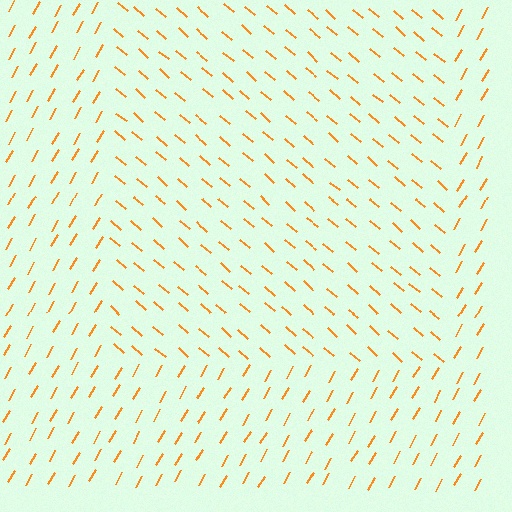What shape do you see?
I see a rectangle.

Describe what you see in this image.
The image is filled with small orange line segments. A rectangle region in the image has lines oriented differently from the surrounding lines, creating a visible texture boundary.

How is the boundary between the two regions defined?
The boundary is defined purely by a change in line orientation (approximately 80 degrees difference). All lines are the same color and thickness.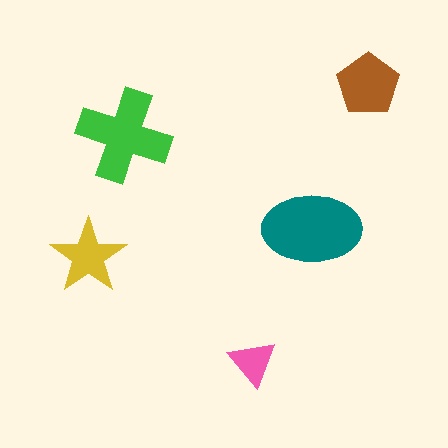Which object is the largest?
The teal ellipse.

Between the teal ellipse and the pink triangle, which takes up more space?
The teal ellipse.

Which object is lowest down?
The pink triangle is bottommost.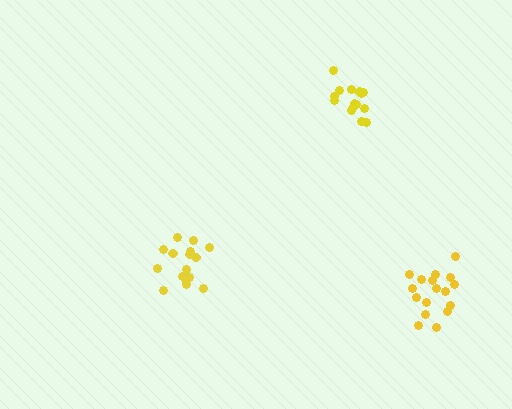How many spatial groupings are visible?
There are 3 spatial groupings.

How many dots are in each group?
Group 1: 17 dots, Group 2: 15 dots, Group 3: 16 dots (48 total).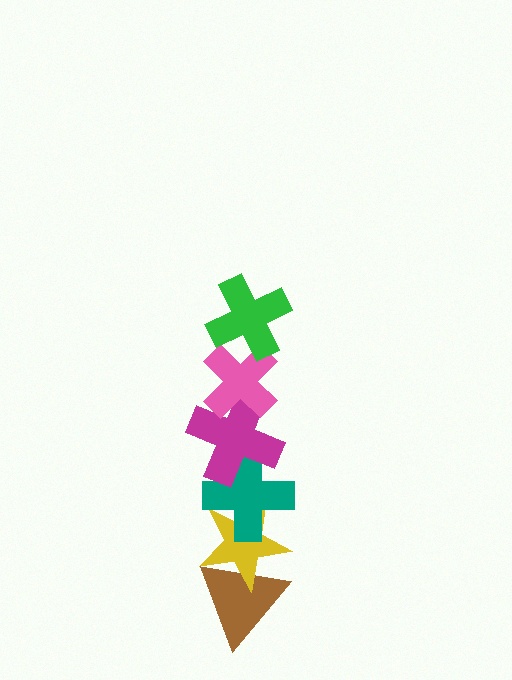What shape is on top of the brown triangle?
The yellow star is on top of the brown triangle.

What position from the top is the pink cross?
The pink cross is 2nd from the top.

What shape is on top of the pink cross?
The green cross is on top of the pink cross.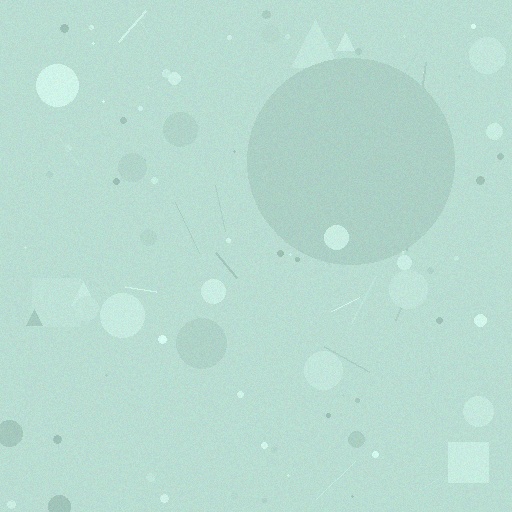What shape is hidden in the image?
A circle is hidden in the image.